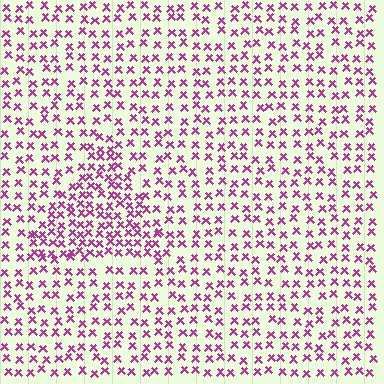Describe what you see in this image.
The image contains small magenta elements arranged at two different densities. A triangle-shaped region is visible where the elements are more densely packed than the surrounding area.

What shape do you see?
I see a triangle.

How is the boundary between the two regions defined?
The boundary is defined by a change in element density (approximately 1.7x ratio). All elements are the same color, size, and shape.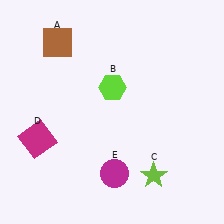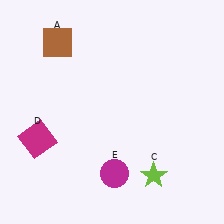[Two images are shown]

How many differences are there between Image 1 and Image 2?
There is 1 difference between the two images.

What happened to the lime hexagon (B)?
The lime hexagon (B) was removed in Image 2. It was in the top-right area of Image 1.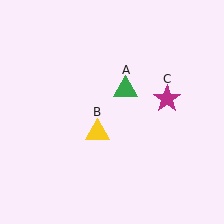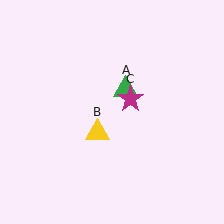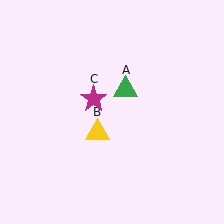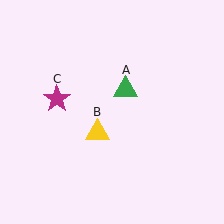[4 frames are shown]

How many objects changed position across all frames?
1 object changed position: magenta star (object C).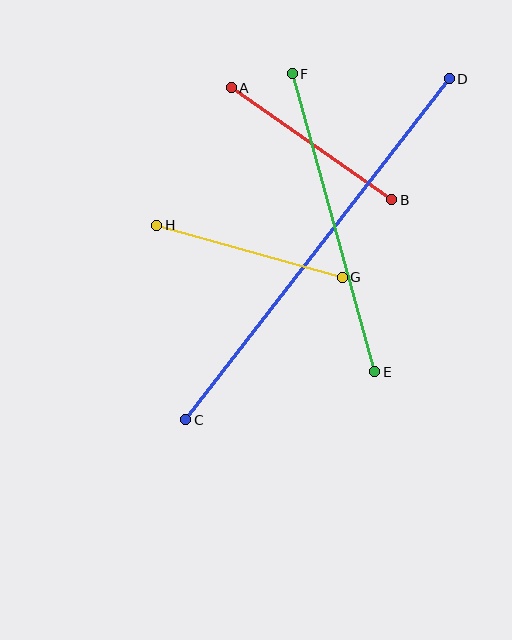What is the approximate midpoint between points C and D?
The midpoint is at approximately (317, 249) pixels.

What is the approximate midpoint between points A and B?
The midpoint is at approximately (311, 144) pixels.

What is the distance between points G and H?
The distance is approximately 193 pixels.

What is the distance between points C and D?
The distance is approximately 431 pixels.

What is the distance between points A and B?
The distance is approximately 196 pixels.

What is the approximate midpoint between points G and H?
The midpoint is at approximately (250, 251) pixels.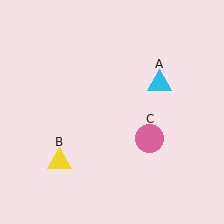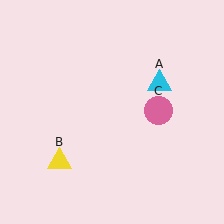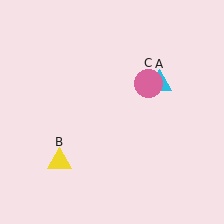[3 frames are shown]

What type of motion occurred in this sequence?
The pink circle (object C) rotated counterclockwise around the center of the scene.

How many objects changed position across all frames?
1 object changed position: pink circle (object C).